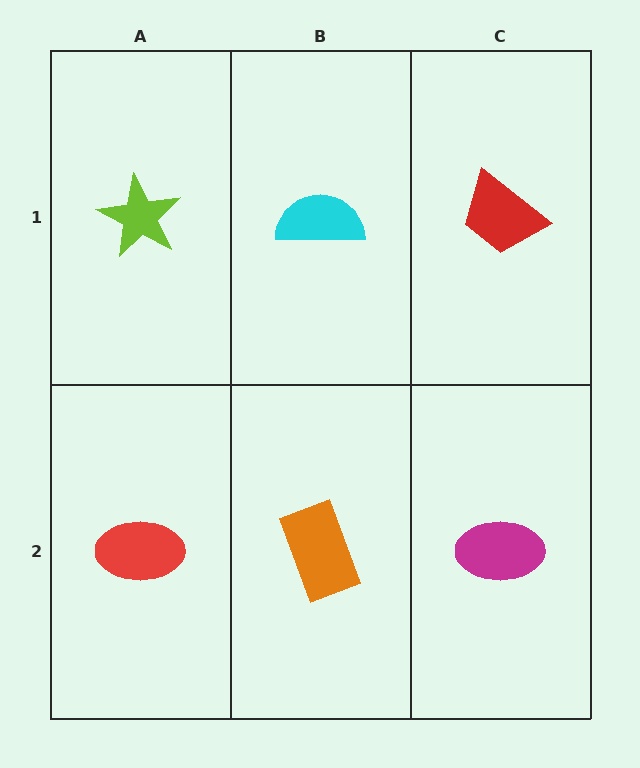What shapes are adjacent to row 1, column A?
A red ellipse (row 2, column A), a cyan semicircle (row 1, column B).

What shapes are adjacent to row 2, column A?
A lime star (row 1, column A), an orange rectangle (row 2, column B).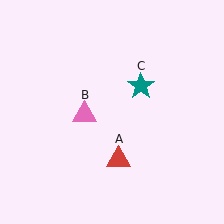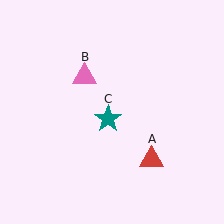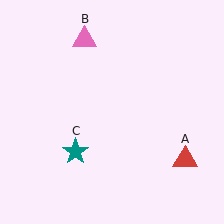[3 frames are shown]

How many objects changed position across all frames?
3 objects changed position: red triangle (object A), pink triangle (object B), teal star (object C).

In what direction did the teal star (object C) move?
The teal star (object C) moved down and to the left.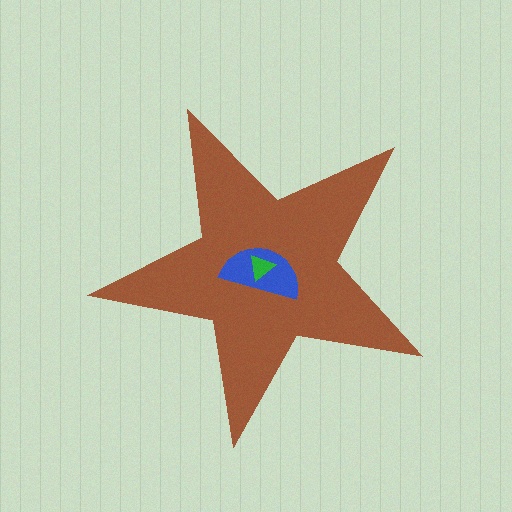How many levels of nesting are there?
3.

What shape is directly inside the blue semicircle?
The green triangle.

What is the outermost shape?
The brown star.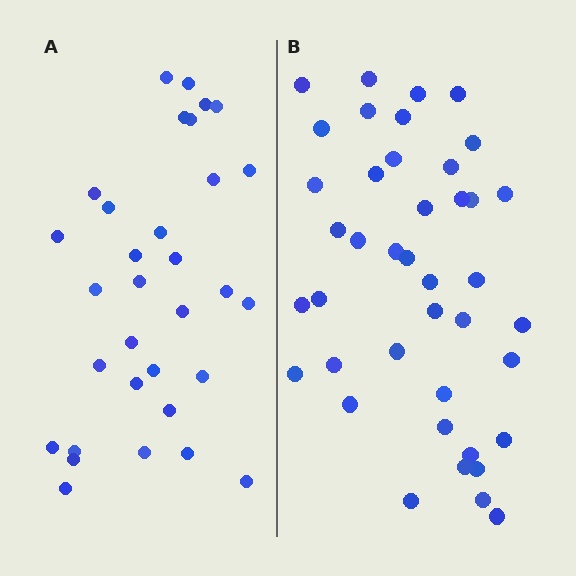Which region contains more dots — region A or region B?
Region B (the right region) has more dots.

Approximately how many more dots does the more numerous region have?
Region B has roughly 8 or so more dots than region A.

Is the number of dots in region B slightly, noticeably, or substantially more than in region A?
Region B has noticeably more, but not dramatically so. The ratio is roughly 1.3 to 1.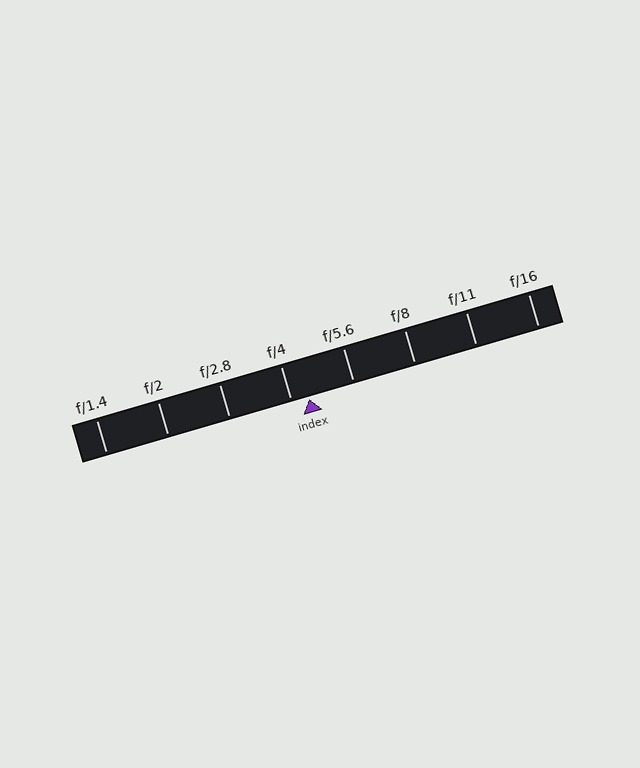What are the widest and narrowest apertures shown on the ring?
The widest aperture shown is f/1.4 and the narrowest is f/16.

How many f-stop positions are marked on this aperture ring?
There are 8 f-stop positions marked.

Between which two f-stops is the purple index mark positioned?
The index mark is between f/4 and f/5.6.